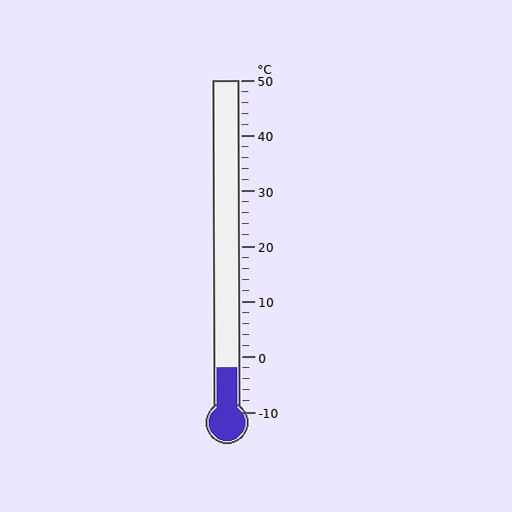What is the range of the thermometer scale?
The thermometer scale ranges from -10°C to 50°C.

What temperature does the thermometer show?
The thermometer shows approximately -2°C.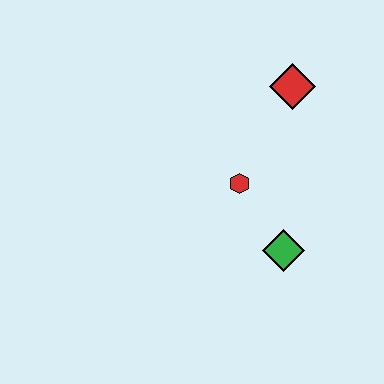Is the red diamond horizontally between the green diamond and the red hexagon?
No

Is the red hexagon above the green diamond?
Yes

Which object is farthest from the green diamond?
The red diamond is farthest from the green diamond.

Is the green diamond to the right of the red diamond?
No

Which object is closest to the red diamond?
The red hexagon is closest to the red diamond.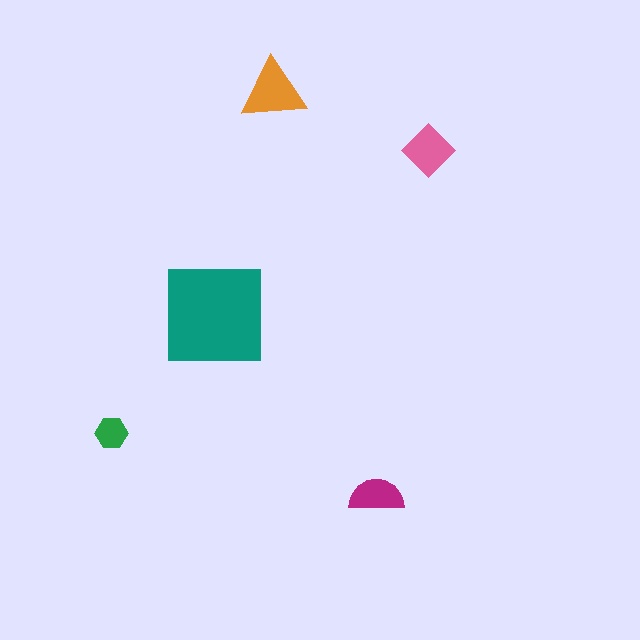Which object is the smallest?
The green hexagon.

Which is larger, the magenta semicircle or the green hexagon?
The magenta semicircle.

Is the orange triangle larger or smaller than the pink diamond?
Larger.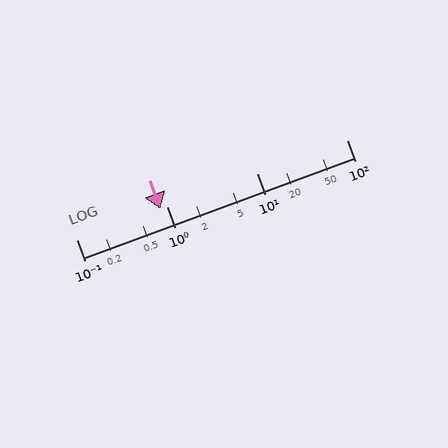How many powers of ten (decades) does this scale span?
The scale spans 3 decades, from 0.1 to 100.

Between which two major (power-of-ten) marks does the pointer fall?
The pointer is between 0.1 and 1.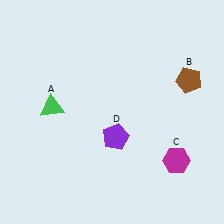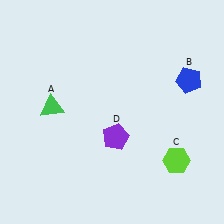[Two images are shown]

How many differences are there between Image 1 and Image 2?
There are 2 differences between the two images.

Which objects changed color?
B changed from brown to blue. C changed from magenta to lime.